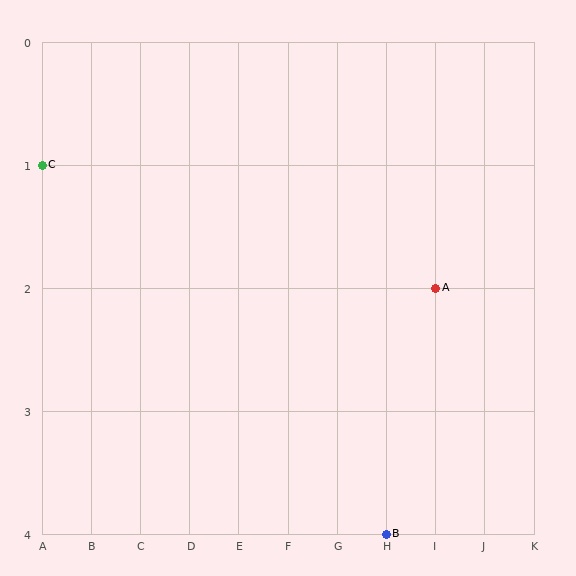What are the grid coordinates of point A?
Point A is at grid coordinates (I, 2).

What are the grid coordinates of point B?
Point B is at grid coordinates (H, 4).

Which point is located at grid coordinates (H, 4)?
Point B is at (H, 4).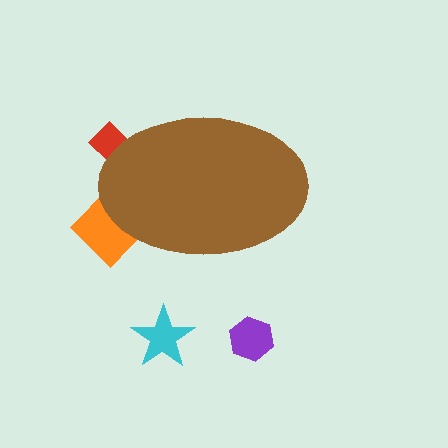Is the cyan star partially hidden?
No, the cyan star is fully visible.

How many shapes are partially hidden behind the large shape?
2 shapes are partially hidden.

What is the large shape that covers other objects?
A brown ellipse.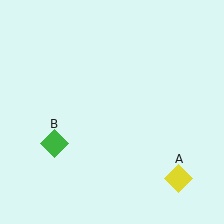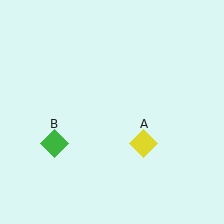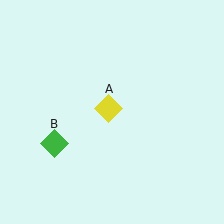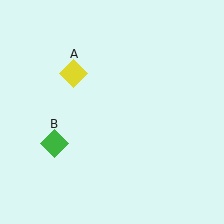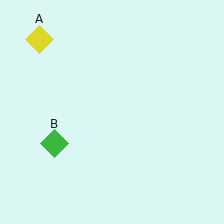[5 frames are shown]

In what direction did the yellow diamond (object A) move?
The yellow diamond (object A) moved up and to the left.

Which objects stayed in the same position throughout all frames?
Green diamond (object B) remained stationary.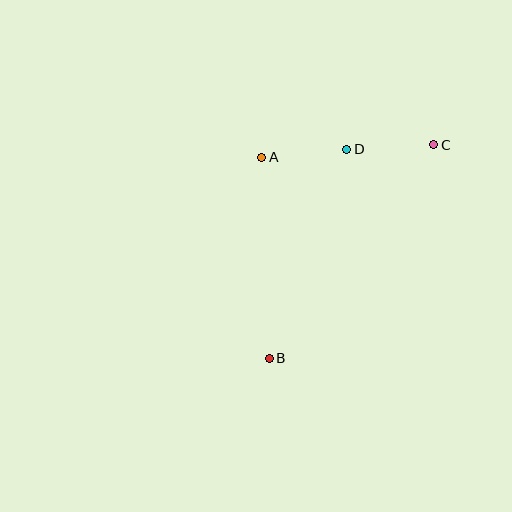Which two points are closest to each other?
Points A and D are closest to each other.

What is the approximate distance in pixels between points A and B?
The distance between A and B is approximately 201 pixels.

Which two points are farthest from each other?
Points B and C are farthest from each other.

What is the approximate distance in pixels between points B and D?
The distance between B and D is approximately 223 pixels.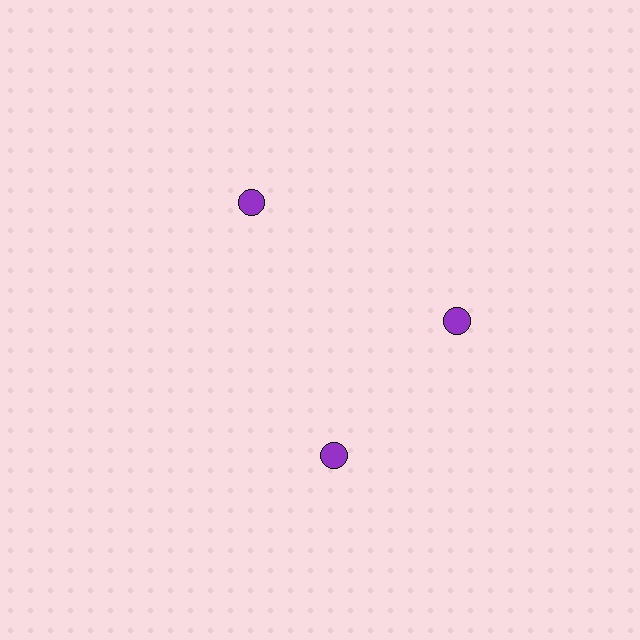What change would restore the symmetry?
The symmetry would be restored by rotating it back into even spacing with its neighbors so that all 3 circles sit at equal angles and equal distance from the center.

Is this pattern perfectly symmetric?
No. The 3 purple circles are arranged in a ring, but one element near the 7 o'clock position is rotated out of alignment along the ring, breaking the 3-fold rotational symmetry.